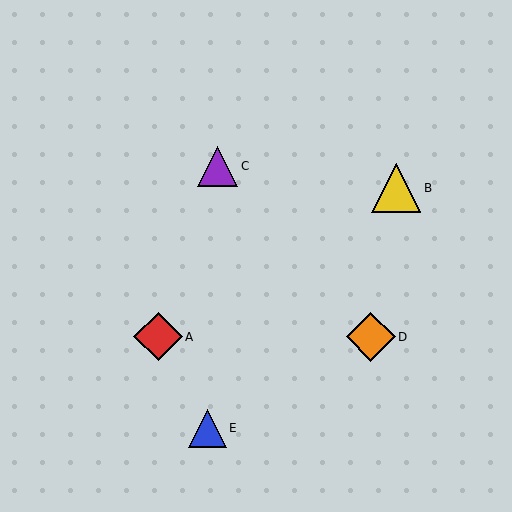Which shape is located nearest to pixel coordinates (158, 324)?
The red diamond (labeled A) at (158, 337) is nearest to that location.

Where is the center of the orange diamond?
The center of the orange diamond is at (371, 337).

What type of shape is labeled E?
Shape E is a blue triangle.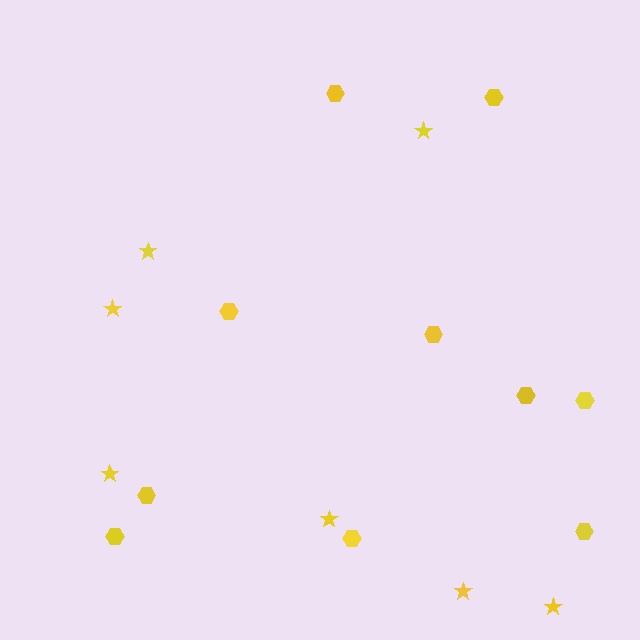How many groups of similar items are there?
There are 2 groups: one group of hexagons (10) and one group of stars (7).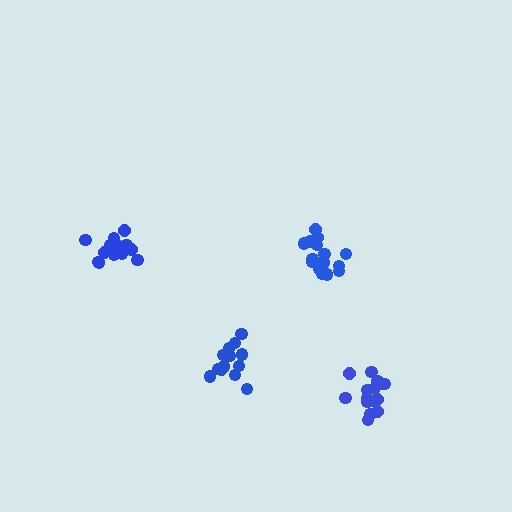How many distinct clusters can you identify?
There are 4 distinct clusters.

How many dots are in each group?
Group 1: 16 dots, Group 2: 16 dots, Group 3: 16 dots, Group 4: 15 dots (63 total).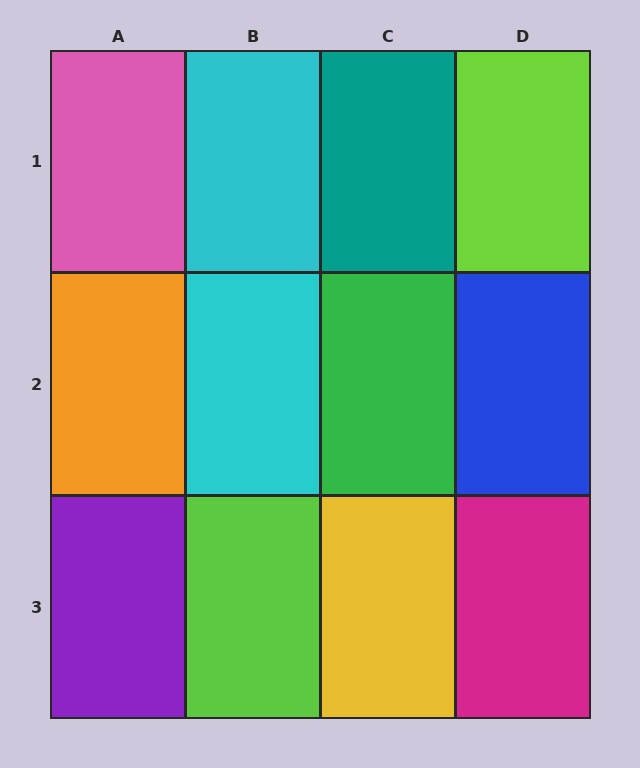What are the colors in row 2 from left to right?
Orange, cyan, green, blue.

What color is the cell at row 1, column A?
Pink.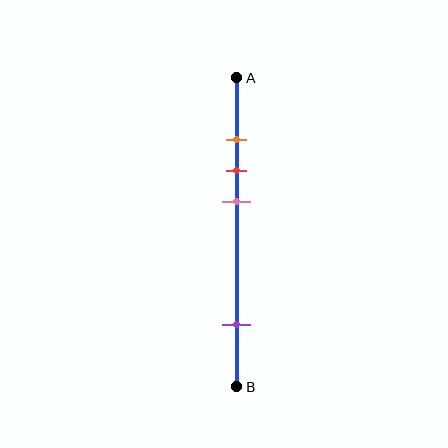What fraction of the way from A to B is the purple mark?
The purple mark is approximately 80% (0.8) of the way from A to B.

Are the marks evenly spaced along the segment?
No, the marks are not evenly spaced.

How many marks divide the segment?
There are 4 marks dividing the segment.